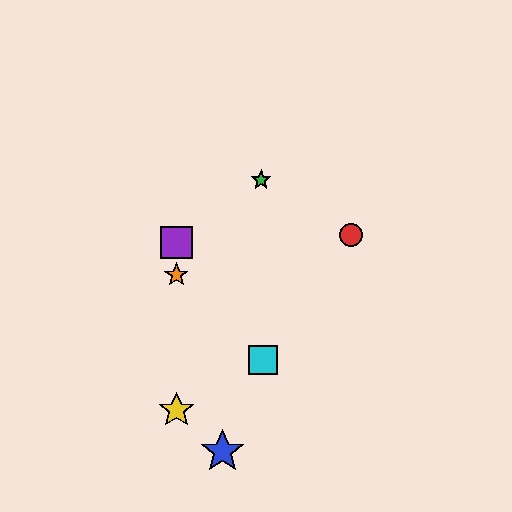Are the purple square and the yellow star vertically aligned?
Yes, both are at x≈176.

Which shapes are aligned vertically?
The yellow star, the purple square, the orange star are aligned vertically.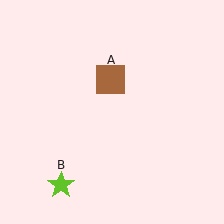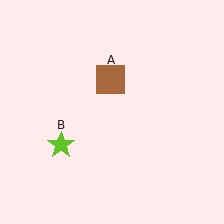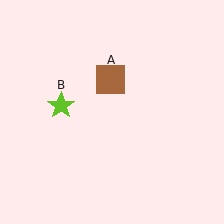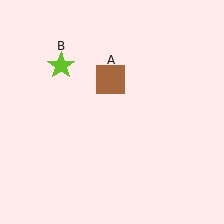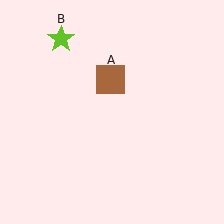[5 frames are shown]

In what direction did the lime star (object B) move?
The lime star (object B) moved up.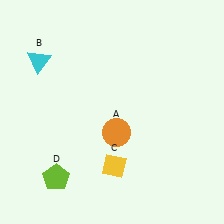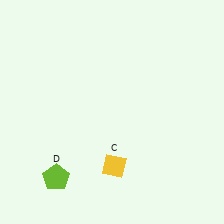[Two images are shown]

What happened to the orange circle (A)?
The orange circle (A) was removed in Image 2. It was in the bottom-right area of Image 1.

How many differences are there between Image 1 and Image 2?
There are 2 differences between the two images.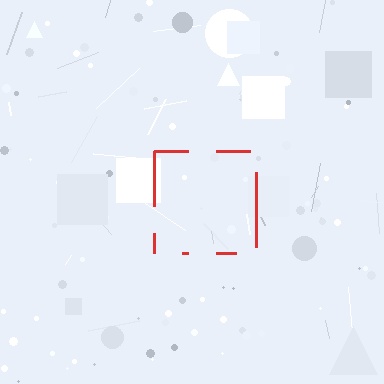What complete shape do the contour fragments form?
The contour fragments form a square.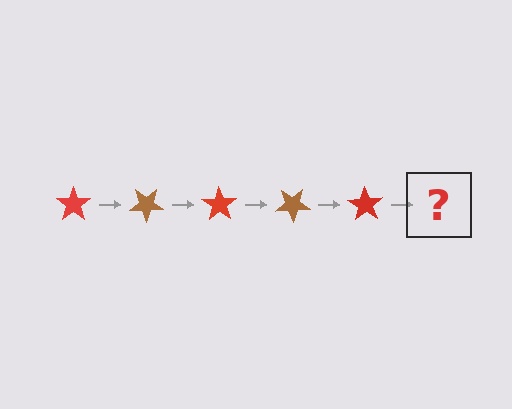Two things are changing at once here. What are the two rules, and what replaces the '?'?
The two rules are that it rotates 35 degrees each step and the color cycles through red and brown. The '?' should be a brown star, rotated 175 degrees from the start.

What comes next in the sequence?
The next element should be a brown star, rotated 175 degrees from the start.